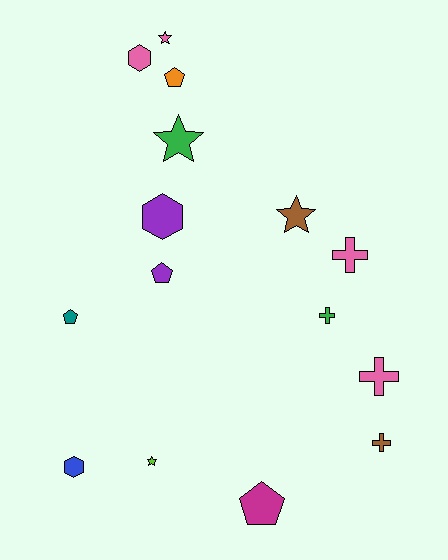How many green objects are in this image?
There are 2 green objects.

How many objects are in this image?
There are 15 objects.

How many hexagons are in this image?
There are 3 hexagons.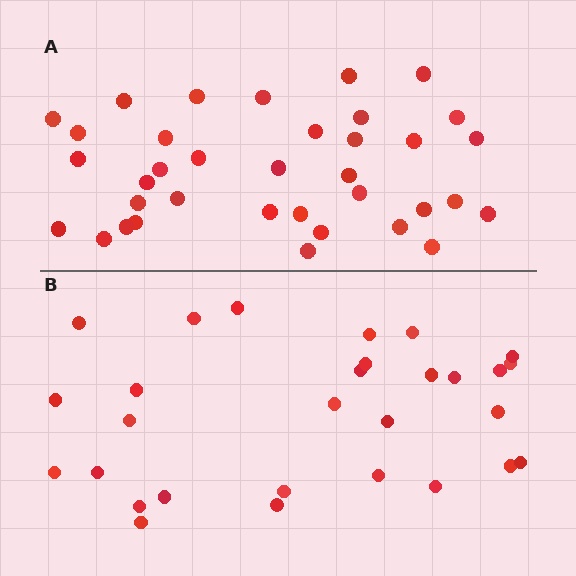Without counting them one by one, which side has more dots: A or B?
Region A (the top region) has more dots.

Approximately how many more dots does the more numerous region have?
Region A has roughly 8 or so more dots than region B.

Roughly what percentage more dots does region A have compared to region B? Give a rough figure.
About 25% more.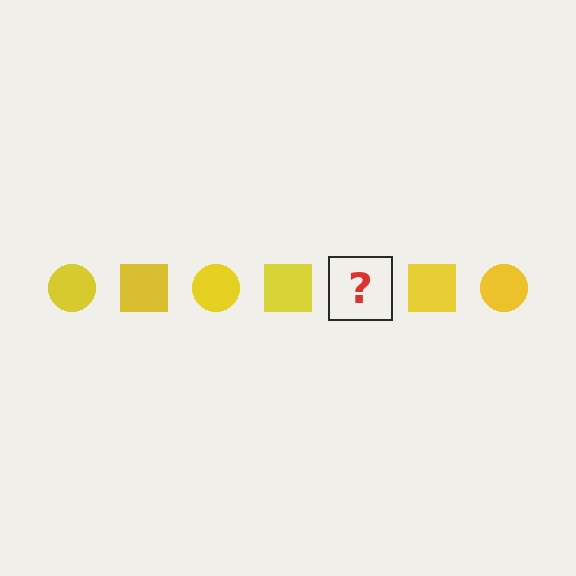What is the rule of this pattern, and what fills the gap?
The rule is that the pattern cycles through circle, square shapes in yellow. The gap should be filled with a yellow circle.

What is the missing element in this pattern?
The missing element is a yellow circle.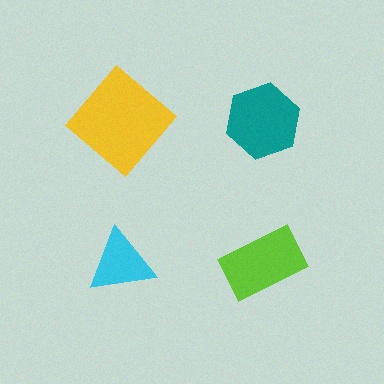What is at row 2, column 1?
A cyan triangle.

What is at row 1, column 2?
A teal hexagon.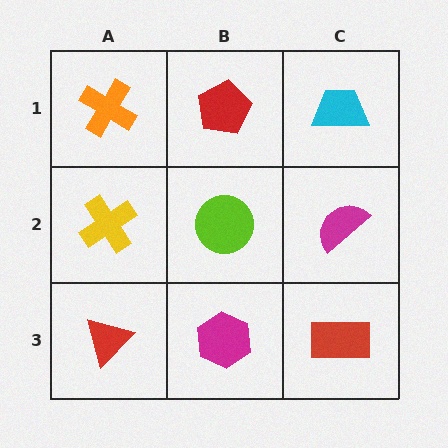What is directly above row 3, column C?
A magenta semicircle.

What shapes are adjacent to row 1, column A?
A yellow cross (row 2, column A), a red pentagon (row 1, column B).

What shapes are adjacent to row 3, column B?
A lime circle (row 2, column B), a red triangle (row 3, column A), a red rectangle (row 3, column C).